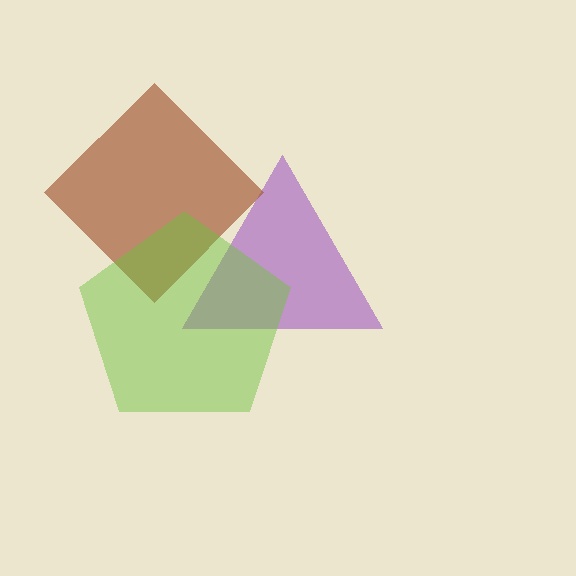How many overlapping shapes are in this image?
There are 3 overlapping shapes in the image.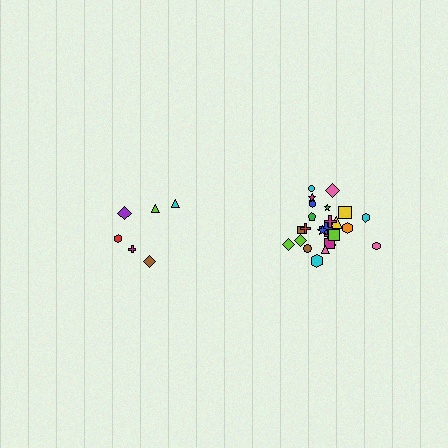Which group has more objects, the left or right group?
The right group.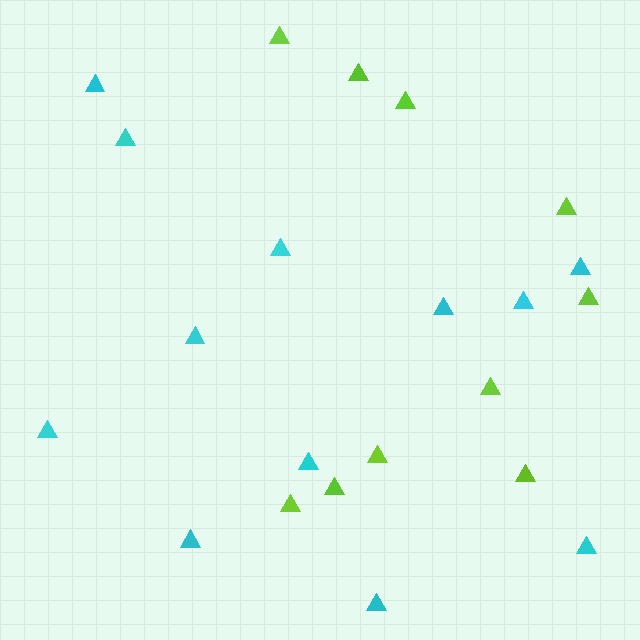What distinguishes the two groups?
There are 2 groups: one group of lime triangles (10) and one group of cyan triangles (12).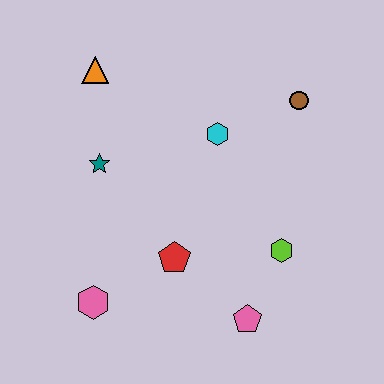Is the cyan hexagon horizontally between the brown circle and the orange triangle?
Yes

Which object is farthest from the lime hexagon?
The orange triangle is farthest from the lime hexagon.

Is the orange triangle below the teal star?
No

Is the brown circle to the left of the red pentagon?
No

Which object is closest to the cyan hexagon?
The brown circle is closest to the cyan hexagon.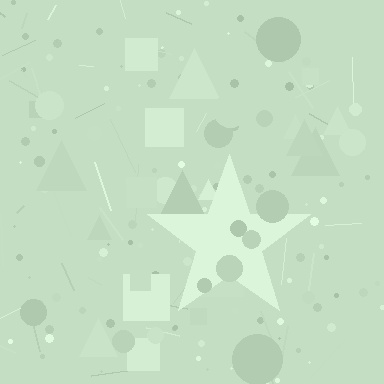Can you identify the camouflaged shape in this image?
The camouflaged shape is a star.